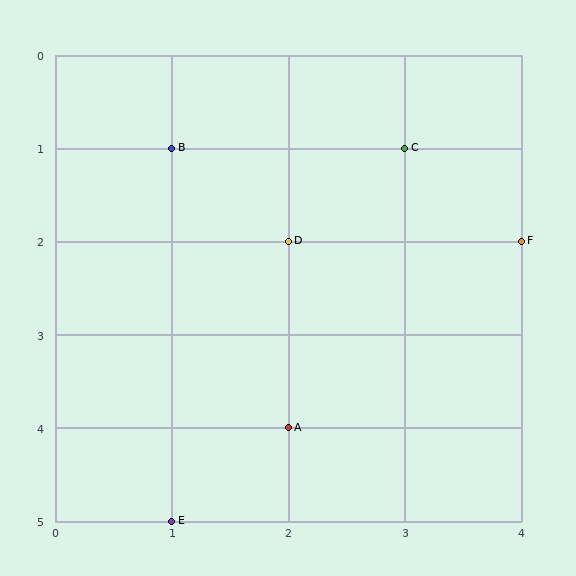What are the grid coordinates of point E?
Point E is at grid coordinates (1, 5).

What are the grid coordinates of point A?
Point A is at grid coordinates (2, 4).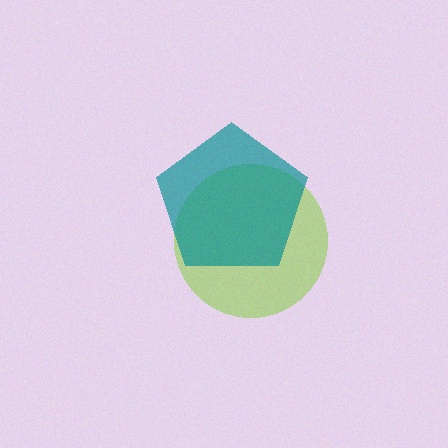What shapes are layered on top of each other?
The layered shapes are: a lime circle, a teal pentagon.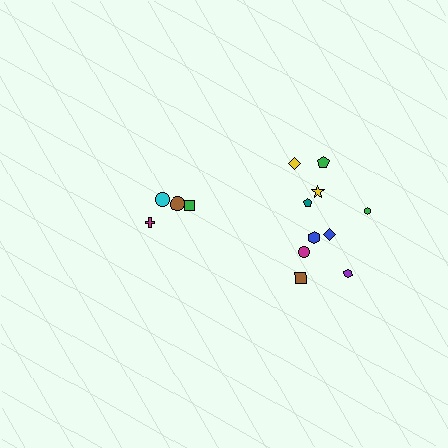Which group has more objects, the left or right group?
The right group.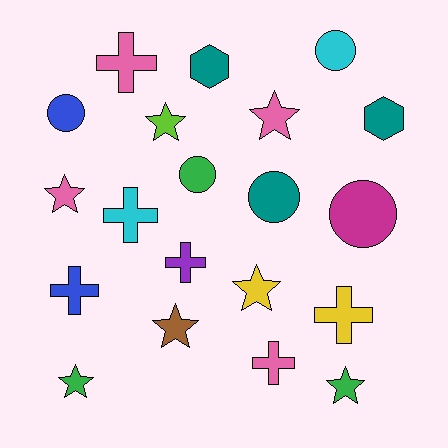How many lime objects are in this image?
There is 1 lime object.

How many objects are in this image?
There are 20 objects.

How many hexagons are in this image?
There are 2 hexagons.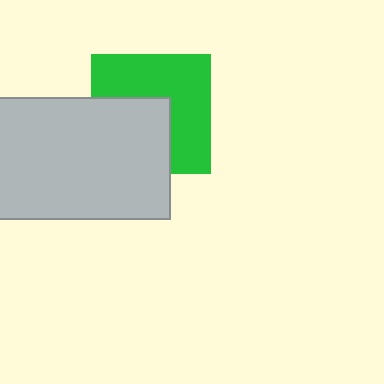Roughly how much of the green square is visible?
About half of it is visible (roughly 58%).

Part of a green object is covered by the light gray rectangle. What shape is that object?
It is a square.